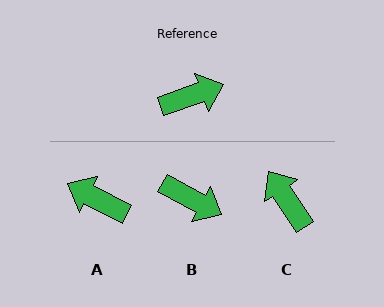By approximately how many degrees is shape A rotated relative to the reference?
Approximately 133 degrees counter-clockwise.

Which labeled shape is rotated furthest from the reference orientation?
A, about 133 degrees away.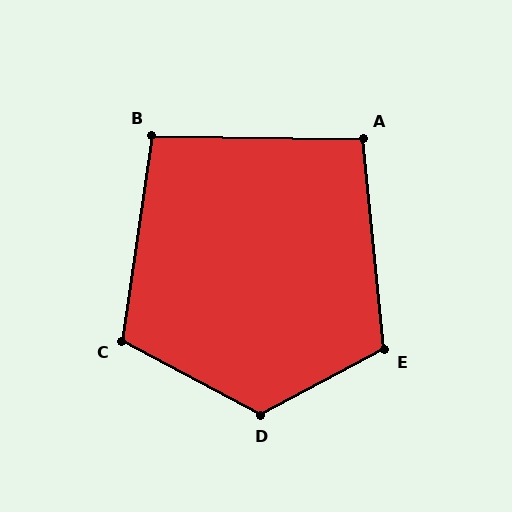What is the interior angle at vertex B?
Approximately 98 degrees (obtuse).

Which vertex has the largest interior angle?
D, at approximately 124 degrees.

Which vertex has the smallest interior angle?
A, at approximately 97 degrees.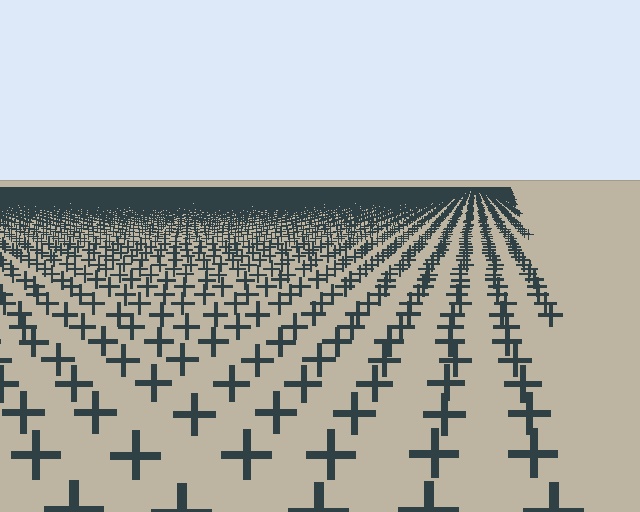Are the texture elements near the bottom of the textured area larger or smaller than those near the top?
Larger. Near the bottom, elements are closer to the viewer and appear at a bigger on-screen size.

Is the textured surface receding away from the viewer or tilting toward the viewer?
The surface is receding away from the viewer. Texture elements get smaller and denser toward the top.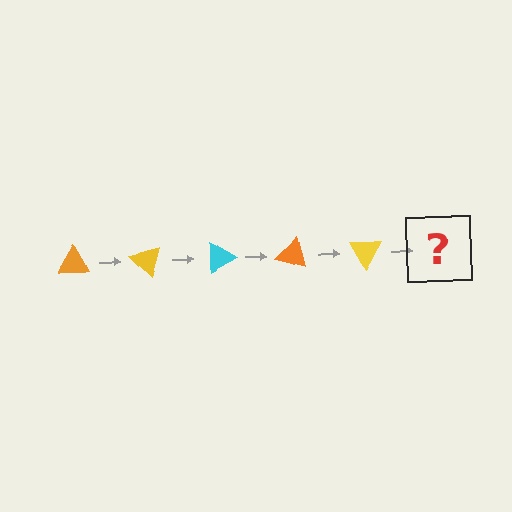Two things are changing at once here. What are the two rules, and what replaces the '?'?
The two rules are that it rotates 45 degrees each step and the color cycles through orange, yellow, and cyan. The '?' should be a cyan triangle, rotated 225 degrees from the start.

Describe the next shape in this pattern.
It should be a cyan triangle, rotated 225 degrees from the start.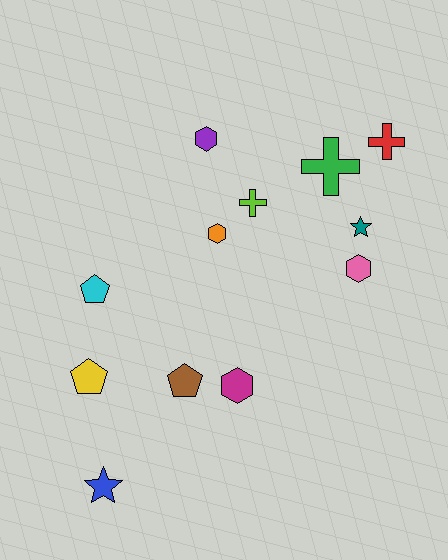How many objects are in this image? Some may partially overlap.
There are 12 objects.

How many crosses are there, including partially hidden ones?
There are 3 crosses.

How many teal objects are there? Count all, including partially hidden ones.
There is 1 teal object.